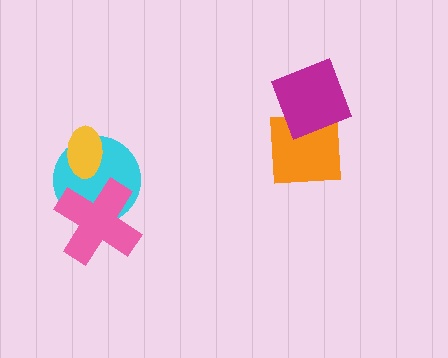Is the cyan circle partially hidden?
Yes, it is partially covered by another shape.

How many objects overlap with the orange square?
1 object overlaps with the orange square.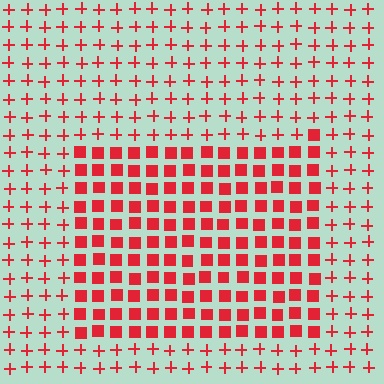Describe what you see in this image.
The image is filled with small red elements arranged in a uniform grid. A rectangle-shaped region contains squares, while the surrounding area contains plus signs. The boundary is defined purely by the change in element shape.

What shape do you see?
I see a rectangle.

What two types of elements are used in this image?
The image uses squares inside the rectangle region and plus signs outside it.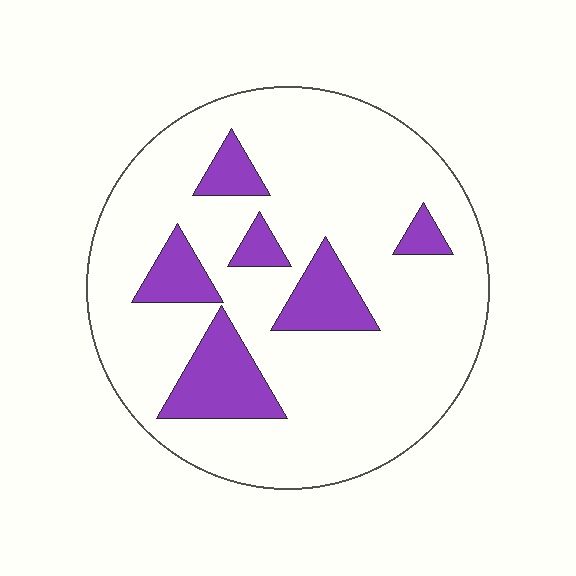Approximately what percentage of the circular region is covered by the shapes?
Approximately 20%.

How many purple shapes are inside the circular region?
6.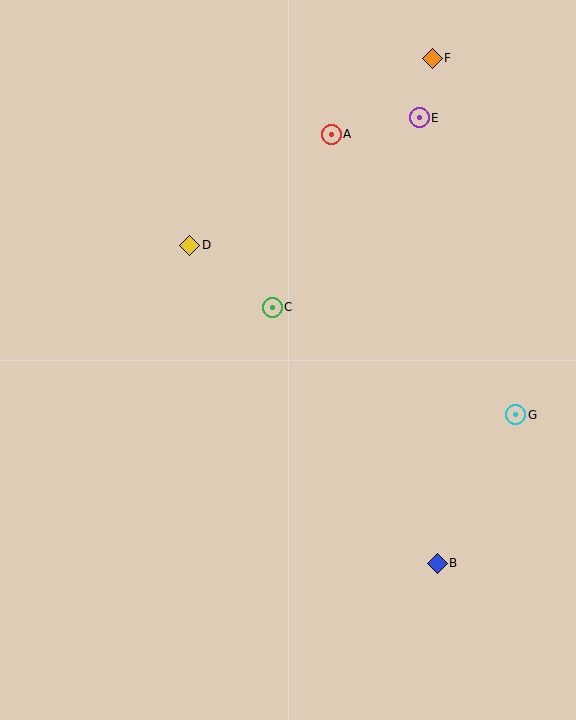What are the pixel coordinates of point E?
Point E is at (419, 118).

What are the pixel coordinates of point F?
Point F is at (432, 58).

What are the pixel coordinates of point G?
Point G is at (516, 415).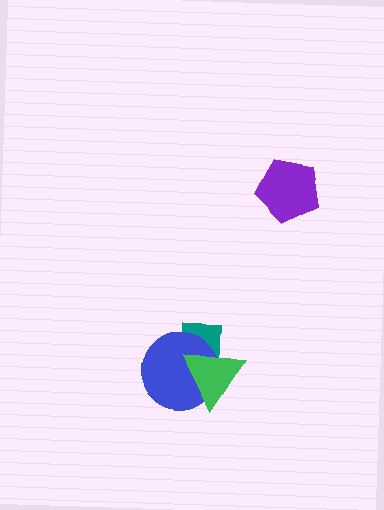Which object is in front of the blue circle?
The green triangle is in front of the blue circle.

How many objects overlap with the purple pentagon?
0 objects overlap with the purple pentagon.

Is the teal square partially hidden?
Yes, it is partially covered by another shape.